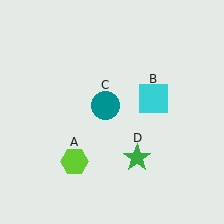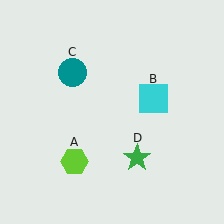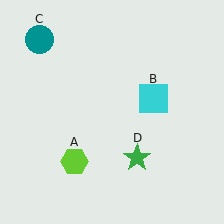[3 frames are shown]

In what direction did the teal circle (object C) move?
The teal circle (object C) moved up and to the left.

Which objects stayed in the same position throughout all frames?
Lime hexagon (object A) and cyan square (object B) and green star (object D) remained stationary.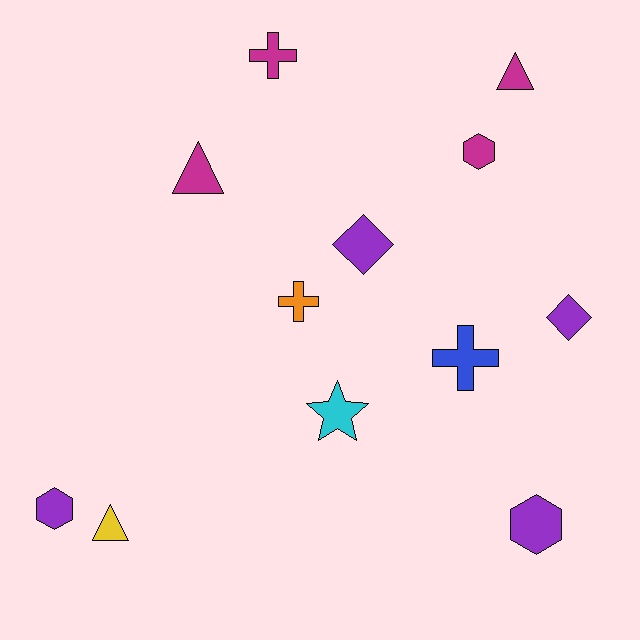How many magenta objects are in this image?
There are 4 magenta objects.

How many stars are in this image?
There is 1 star.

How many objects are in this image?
There are 12 objects.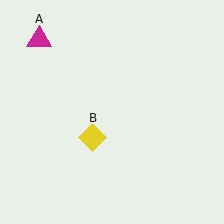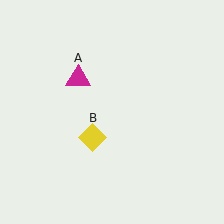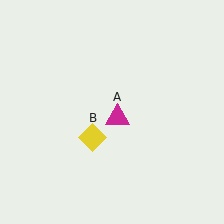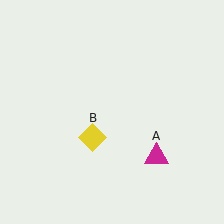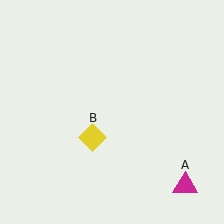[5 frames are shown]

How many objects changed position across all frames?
1 object changed position: magenta triangle (object A).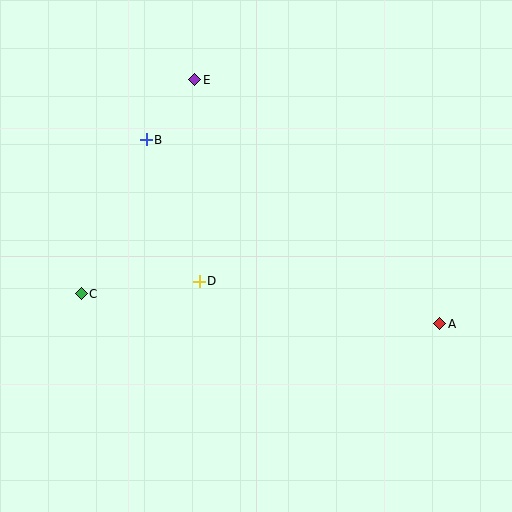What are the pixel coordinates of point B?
Point B is at (146, 140).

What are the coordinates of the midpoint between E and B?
The midpoint between E and B is at (171, 110).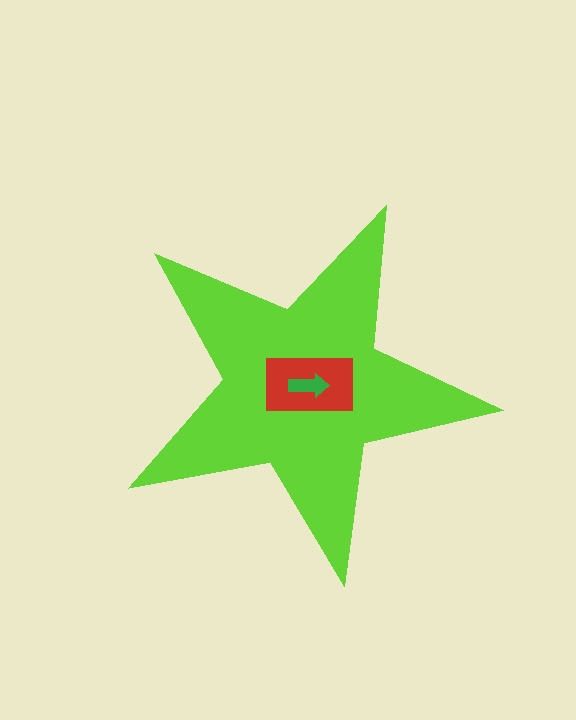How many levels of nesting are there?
3.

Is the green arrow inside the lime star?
Yes.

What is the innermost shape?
The green arrow.